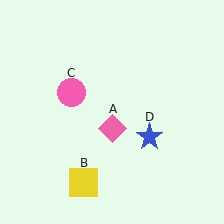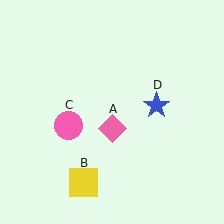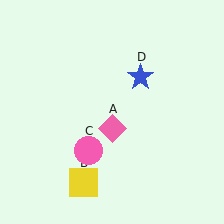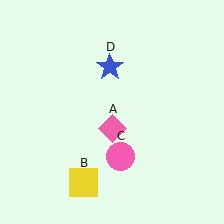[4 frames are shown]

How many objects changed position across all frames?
2 objects changed position: pink circle (object C), blue star (object D).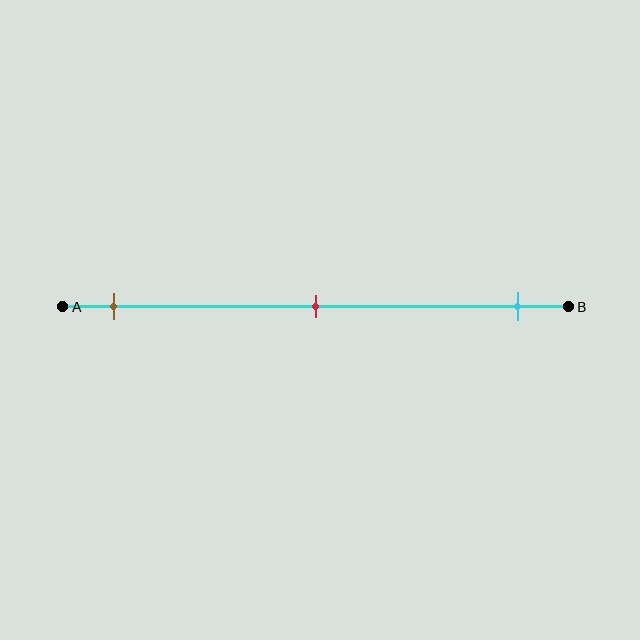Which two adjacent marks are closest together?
The brown and red marks are the closest adjacent pair.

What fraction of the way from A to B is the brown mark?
The brown mark is approximately 10% (0.1) of the way from A to B.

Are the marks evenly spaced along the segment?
Yes, the marks are approximately evenly spaced.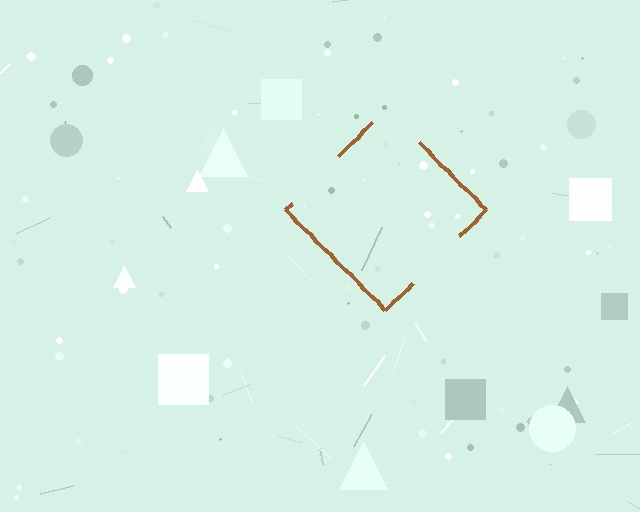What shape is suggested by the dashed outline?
The dashed outline suggests a diamond.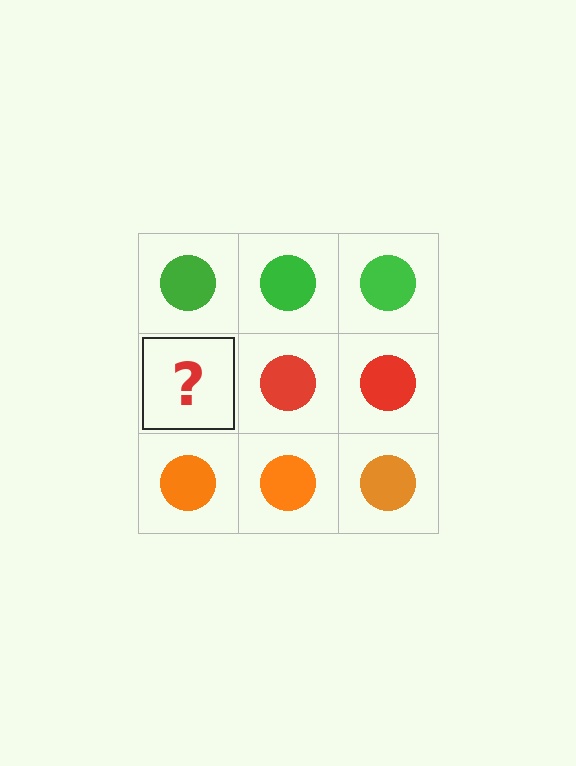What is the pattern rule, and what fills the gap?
The rule is that each row has a consistent color. The gap should be filled with a red circle.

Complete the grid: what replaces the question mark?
The question mark should be replaced with a red circle.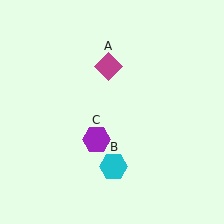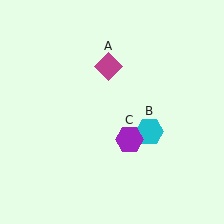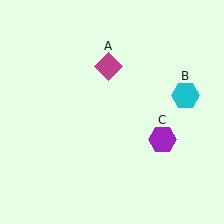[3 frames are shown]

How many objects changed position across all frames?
2 objects changed position: cyan hexagon (object B), purple hexagon (object C).